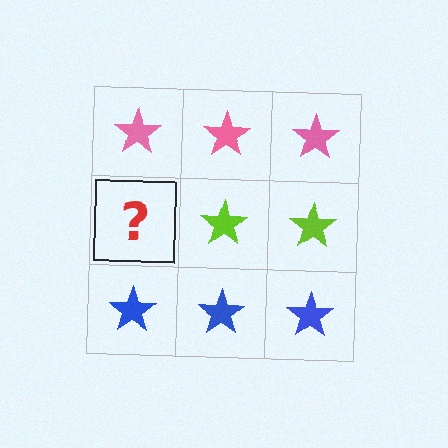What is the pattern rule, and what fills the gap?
The rule is that each row has a consistent color. The gap should be filled with a lime star.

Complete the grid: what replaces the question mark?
The question mark should be replaced with a lime star.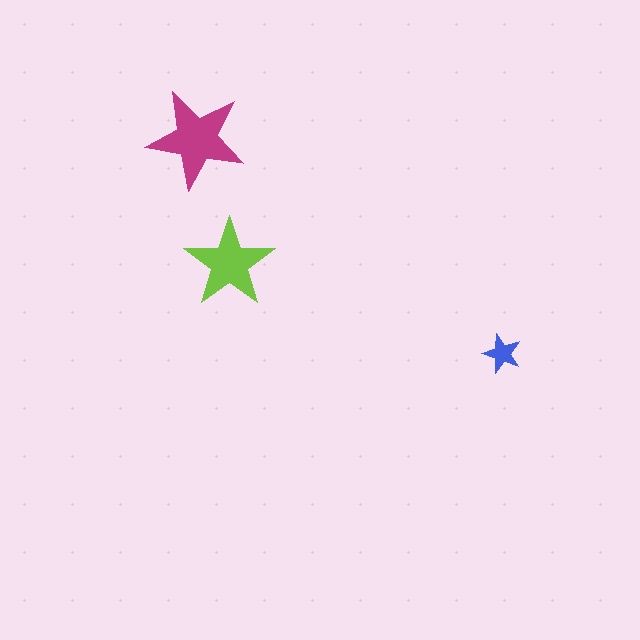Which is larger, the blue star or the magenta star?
The magenta one.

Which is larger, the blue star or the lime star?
The lime one.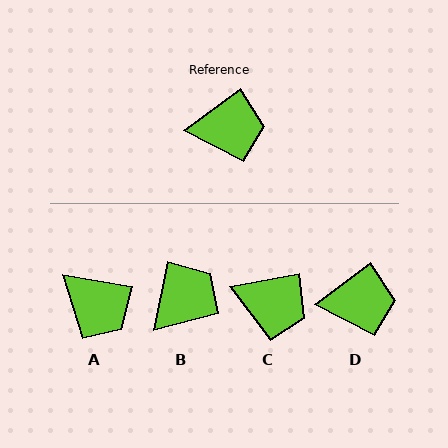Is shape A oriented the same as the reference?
No, it is off by about 47 degrees.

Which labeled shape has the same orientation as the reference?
D.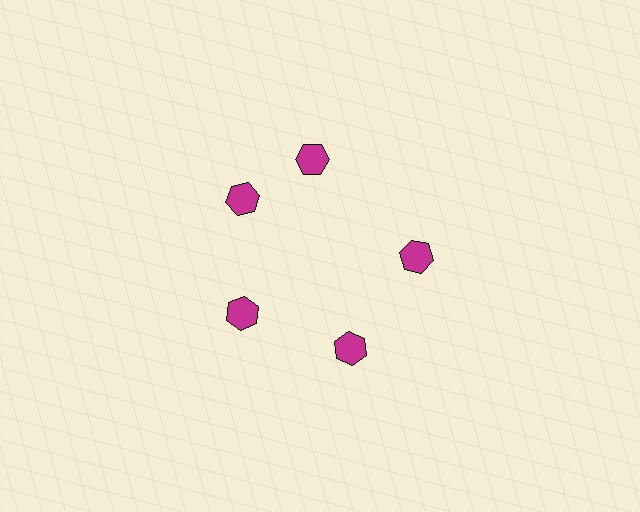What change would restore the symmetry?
The symmetry would be restored by rotating it back into even spacing with its neighbors so that all 5 hexagons sit at equal angles and equal distance from the center.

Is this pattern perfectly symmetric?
No. The 5 magenta hexagons are arranged in a ring, but one element near the 1 o'clock position is rotated out of alignment along the ring, breaking the 5-fold rotational symmetry.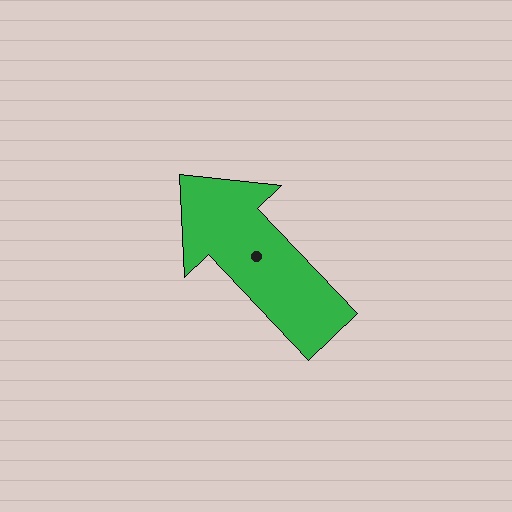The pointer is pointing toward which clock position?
Roughly 11 o'clock.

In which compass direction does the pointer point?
Northwest.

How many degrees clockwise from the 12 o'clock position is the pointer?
Approximately 317 degrees.